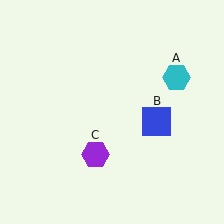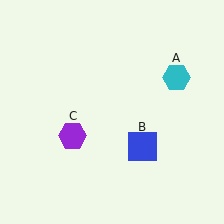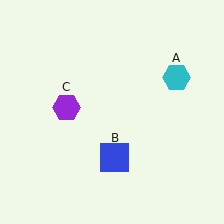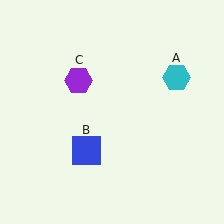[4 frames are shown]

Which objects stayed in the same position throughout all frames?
Cyan hexagon (object A) remained stationary.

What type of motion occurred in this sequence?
The blue square (object B), purple hexagon (object C) rotated clockwise around the center of the scene.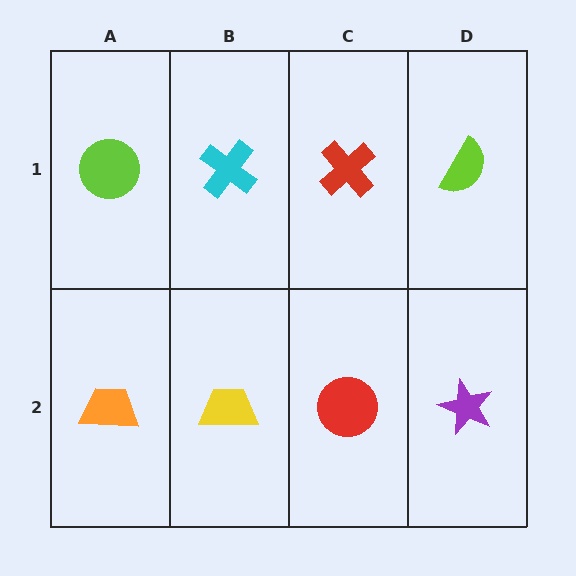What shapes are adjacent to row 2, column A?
A lime circle (row 1, column A), a yellow trapezoid (row 2, column B).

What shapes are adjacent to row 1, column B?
A yellow trapezoid (row 2, column B), a lime circle (row 1, column A), a red cross (row 1, column C).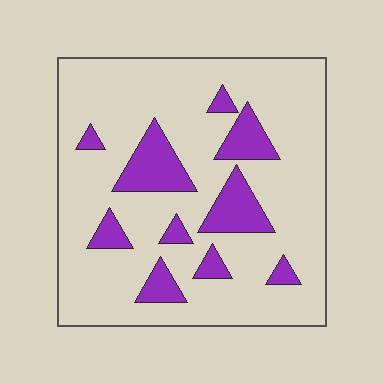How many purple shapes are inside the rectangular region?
10.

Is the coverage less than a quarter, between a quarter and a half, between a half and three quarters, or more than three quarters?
Less than a quarter.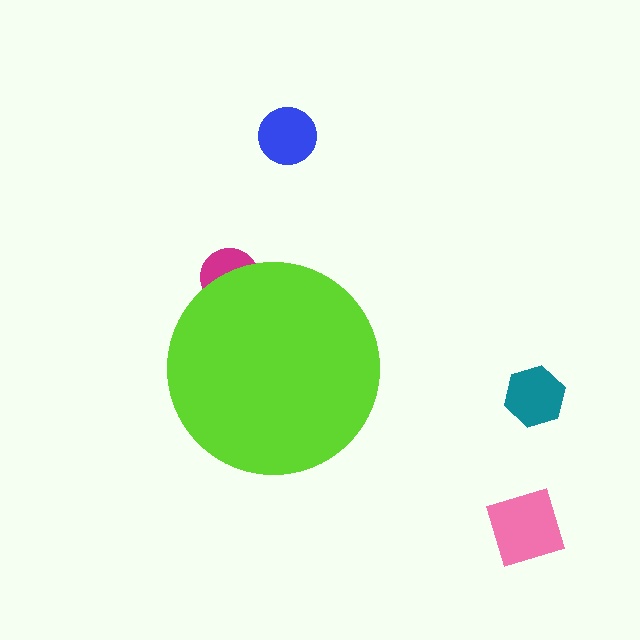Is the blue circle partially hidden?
No, the blue circle is fully visible.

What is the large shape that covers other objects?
A lime circle.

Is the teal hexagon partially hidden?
No, the teal hexagon is fully visible.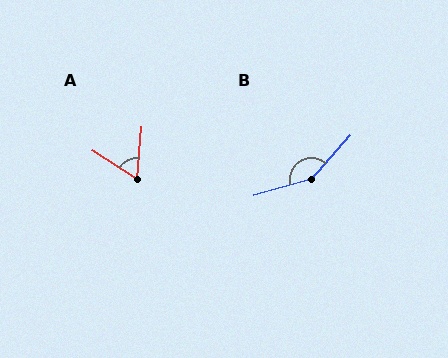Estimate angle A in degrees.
Approximately 62 degrees.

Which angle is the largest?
B, at approximately 147 degrees.